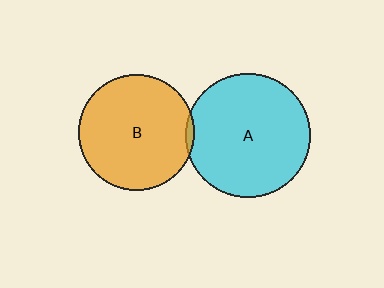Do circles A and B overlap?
Yes.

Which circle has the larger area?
Circle A (cyan).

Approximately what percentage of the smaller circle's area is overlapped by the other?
Approximately 5%.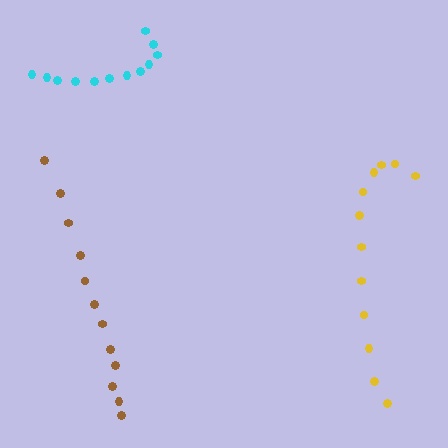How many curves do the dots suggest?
There are 3 distinct paths.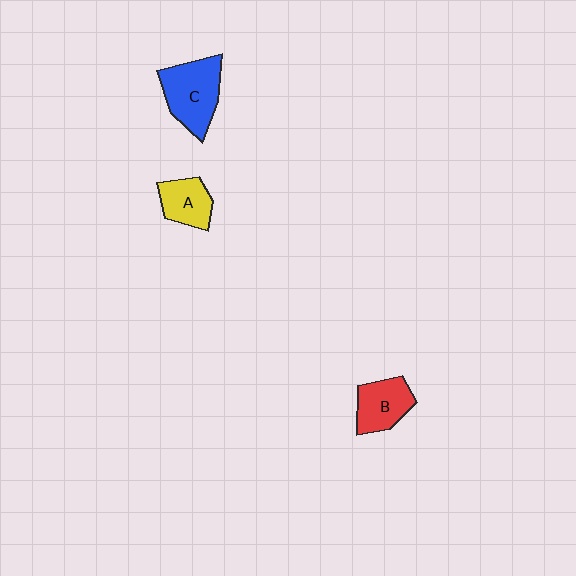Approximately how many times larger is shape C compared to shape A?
Approximately 1.6 times.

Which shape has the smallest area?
Shape A (yellow).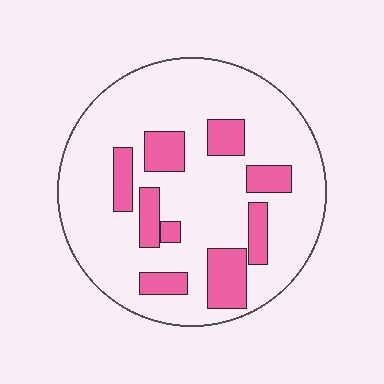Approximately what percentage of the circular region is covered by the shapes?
Approximately 20%.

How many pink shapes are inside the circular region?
9.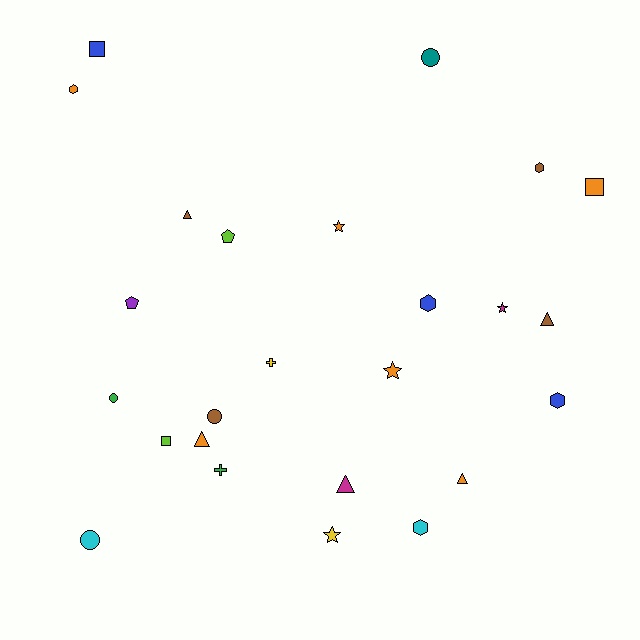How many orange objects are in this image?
There are 6 orange objects.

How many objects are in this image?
There are 25 objects.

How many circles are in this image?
There are 4 circles.